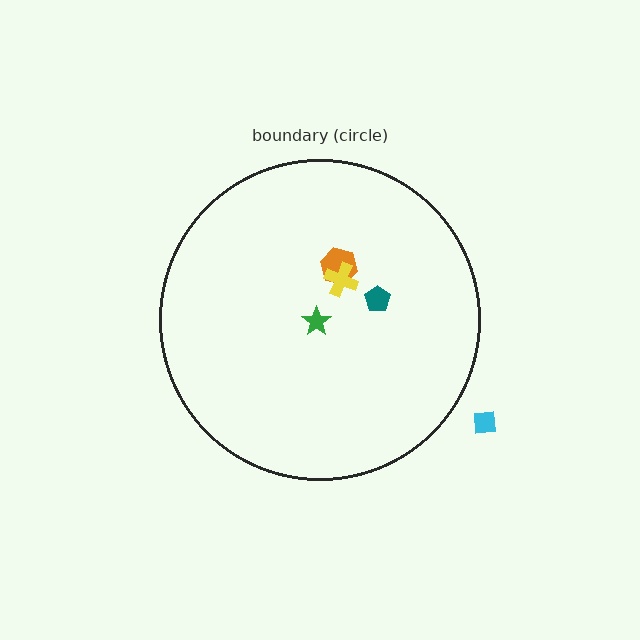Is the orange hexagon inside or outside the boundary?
Inside.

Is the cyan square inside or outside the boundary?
Outside.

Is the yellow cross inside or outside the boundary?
Inside.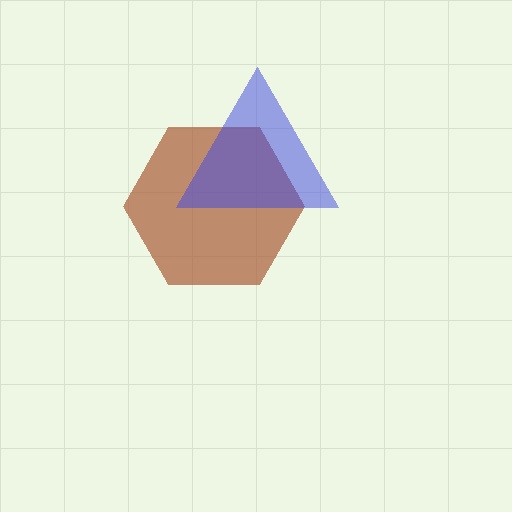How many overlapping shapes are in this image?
There are 2 overlapping shapes in the image.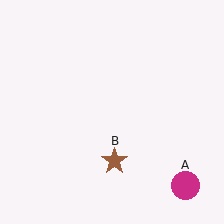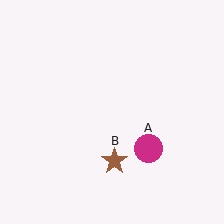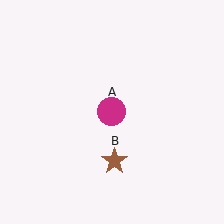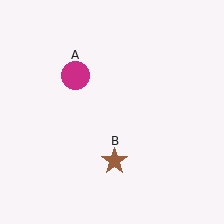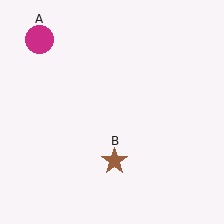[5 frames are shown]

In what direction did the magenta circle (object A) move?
The magenta circle (object A) moved up and to the left.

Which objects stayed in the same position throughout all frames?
Brown star (object B) remained stationary.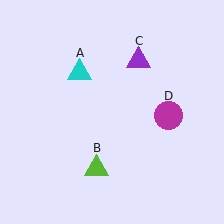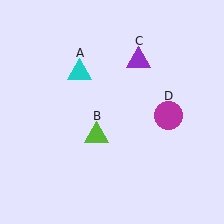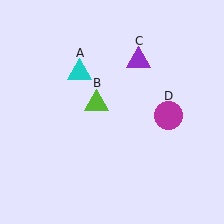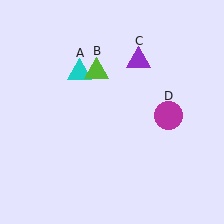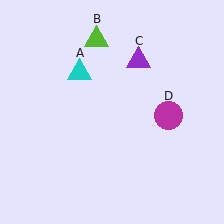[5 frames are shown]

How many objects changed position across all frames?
1 object changed position: lime triangle (object B).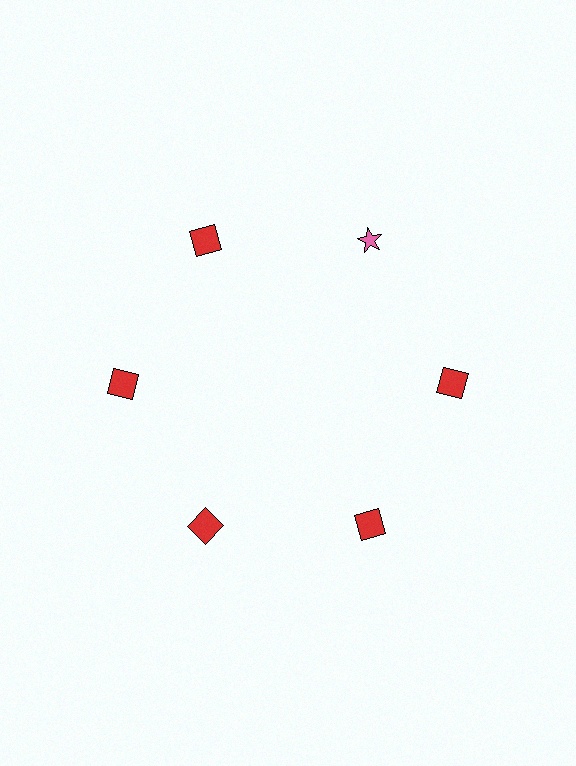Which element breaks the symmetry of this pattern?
The pink star at roughly the 1 o'clock position breaks the symmetry. All other shapes are red squares.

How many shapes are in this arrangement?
There are 6 shapes arranged in a ring pattern.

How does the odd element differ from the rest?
It differs in both color (pink instead of red) and shape (star instead of square).